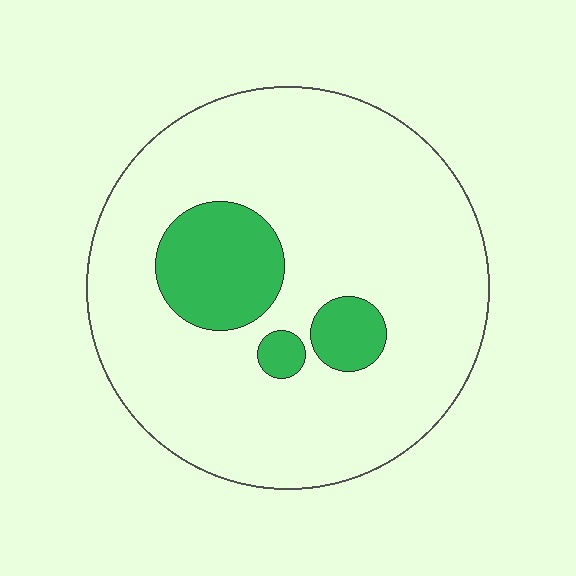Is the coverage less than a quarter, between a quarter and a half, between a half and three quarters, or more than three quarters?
Less than a quarter.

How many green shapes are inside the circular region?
3.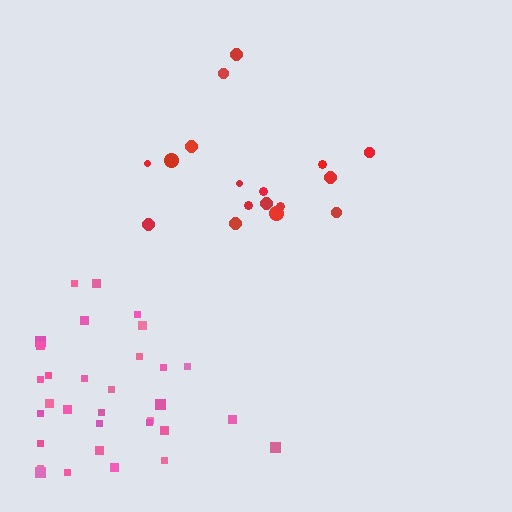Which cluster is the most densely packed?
Pink.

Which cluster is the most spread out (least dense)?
Red.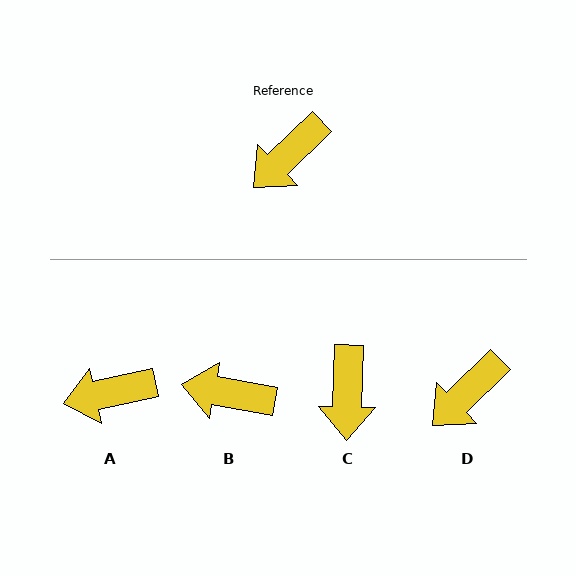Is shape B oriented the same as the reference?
No, it is off by about 55 degrees.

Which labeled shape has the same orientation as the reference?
D.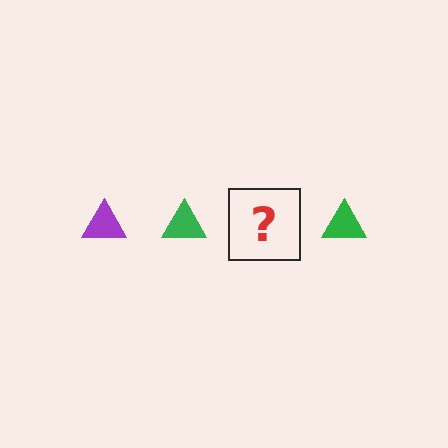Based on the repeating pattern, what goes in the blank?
The blank should be a purple triangle.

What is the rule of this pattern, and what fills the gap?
The rule is that the pattern cycles through purple, green triangles. The gap should be filled with a purple triangle.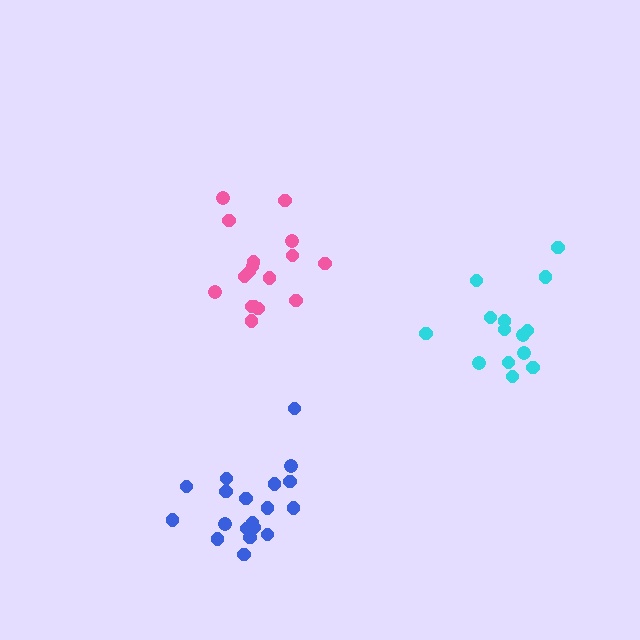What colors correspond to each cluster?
The clusters are colored: blue, pink, cyan.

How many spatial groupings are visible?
There are 3 spatial groupings.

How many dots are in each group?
Group 1: 19 dots, Group 2: 17 dots, Group 3: 14 dots (50 total).